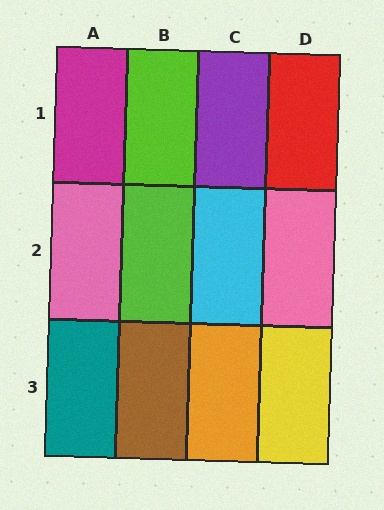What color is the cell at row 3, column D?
Yellow.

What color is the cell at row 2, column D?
Pink.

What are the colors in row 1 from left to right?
Magenta, lime, purple, red.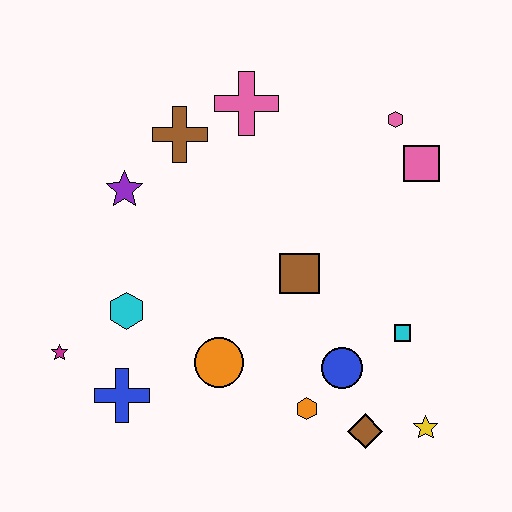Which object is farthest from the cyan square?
The magenta star is farthest from the cyan square.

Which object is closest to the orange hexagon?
The blue circle is closest to the orange hexagon.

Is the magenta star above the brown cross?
No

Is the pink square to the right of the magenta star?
Yes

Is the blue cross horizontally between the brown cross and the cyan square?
No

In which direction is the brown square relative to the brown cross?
The brown square is below the brown cross.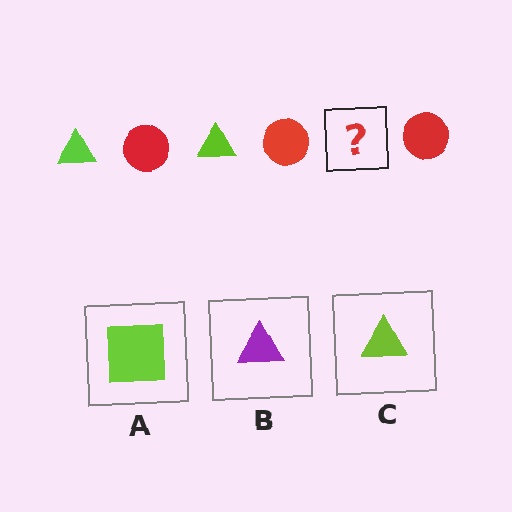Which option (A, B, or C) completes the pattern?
C.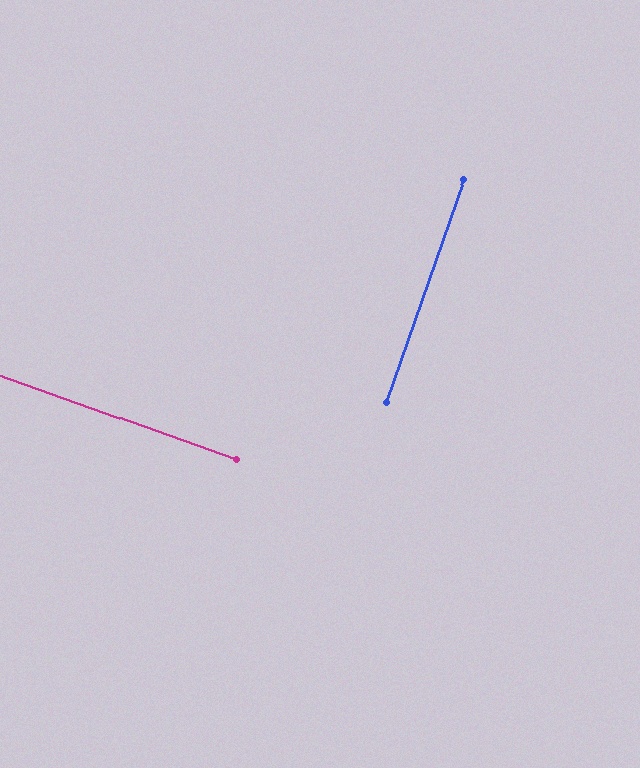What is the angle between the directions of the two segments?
Approximately 90 degrees.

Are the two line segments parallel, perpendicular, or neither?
Perpendicular — they meet at approximately 90°.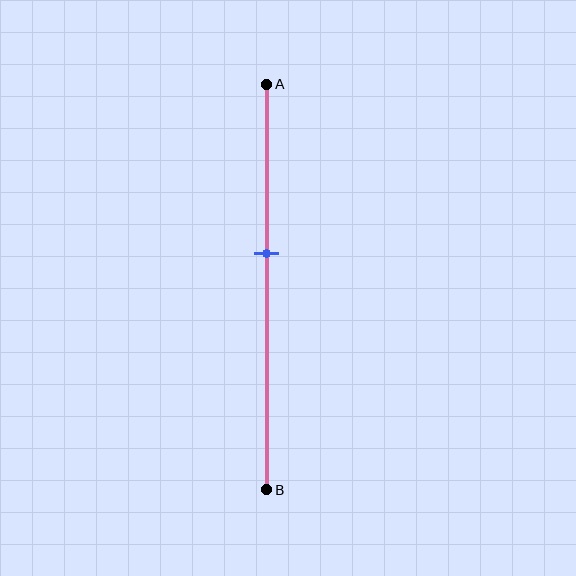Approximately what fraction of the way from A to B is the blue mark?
The blue mark is approximately 40% of the way from A to B.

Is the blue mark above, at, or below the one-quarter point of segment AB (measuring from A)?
The blue mark is below the one-quarter point of segment AB.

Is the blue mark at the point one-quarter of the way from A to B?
No, the mark is at about 40% from A, not at the 25% one-quarter point.